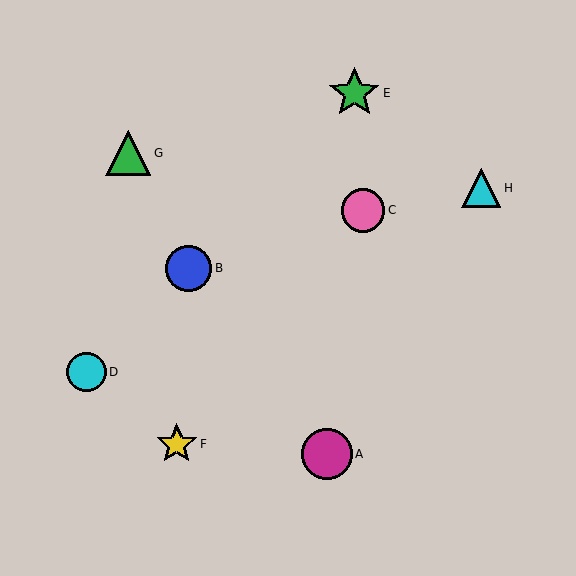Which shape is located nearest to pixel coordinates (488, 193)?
The cyan triangle (labeled H) at (481, 188) is nearest to that location.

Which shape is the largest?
The green star (labeled E) is the largest.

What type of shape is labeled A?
Shape A is a magenta circle.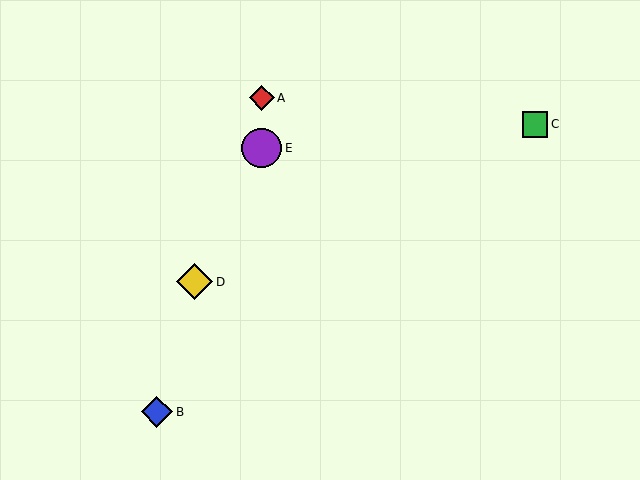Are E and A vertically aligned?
Yes, both are at x≈262.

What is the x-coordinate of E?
Object E is at x≈262.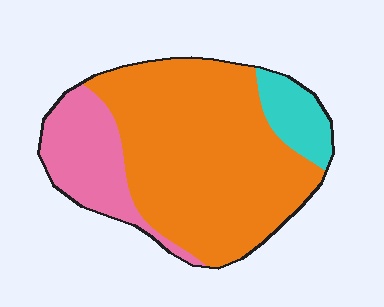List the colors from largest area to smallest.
From largest to smallest: orange, pink, cyan.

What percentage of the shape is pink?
Pink takes up about one fifth (1/5) of the shape.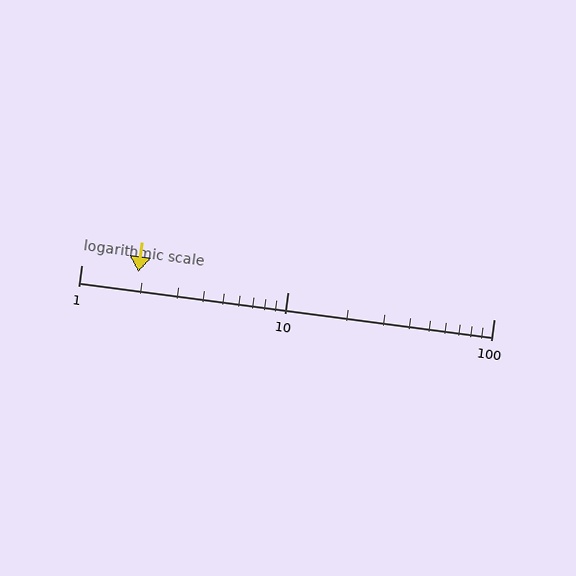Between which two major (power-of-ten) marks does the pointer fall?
The pointer is between 1 and 10.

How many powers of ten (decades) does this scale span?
The scale spans 2 decades, from 1 to 100.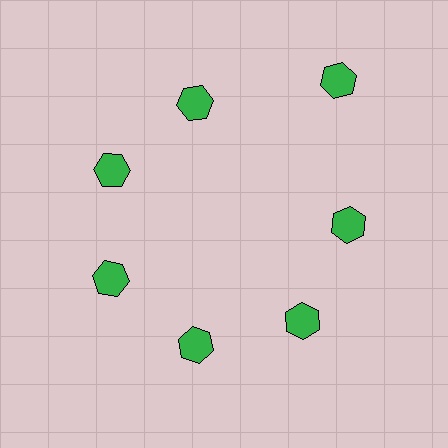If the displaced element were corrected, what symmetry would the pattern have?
It would have 7-fold rotational symmetry — the pattern would map onto itself every 51 degrees.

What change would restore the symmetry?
The symmetry would be restored by moving it inward, back onto the ring so that all 7 hexagons sit at equal angles and equal distance from the center.